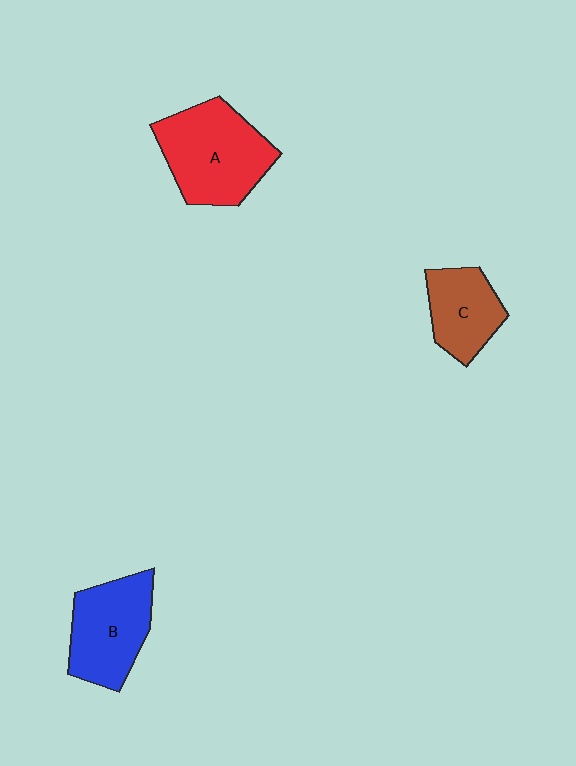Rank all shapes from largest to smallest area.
From largest to smallest: A (red), B (blue), C (brown).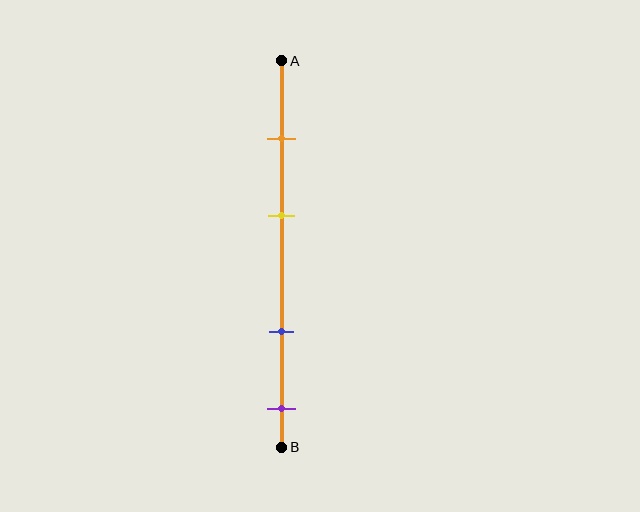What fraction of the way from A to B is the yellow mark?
The yellow mark is approximately 40% (0.4) of the way from A to B.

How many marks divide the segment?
There are 4 marks dividing the segment.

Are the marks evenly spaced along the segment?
No, the marks are not evenly spaced.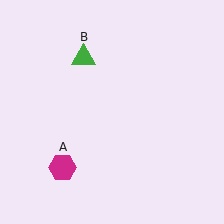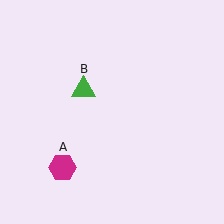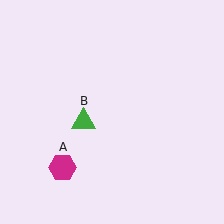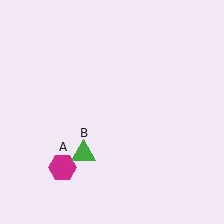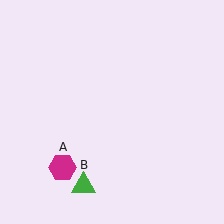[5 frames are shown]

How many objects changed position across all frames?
1 object changed position: green triangle (object B).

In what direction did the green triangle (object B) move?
The green triangle (object B) moved down.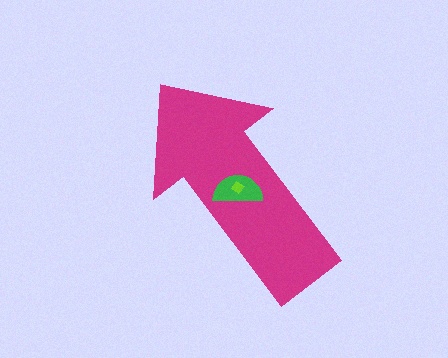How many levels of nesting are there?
3.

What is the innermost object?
The lime diamond.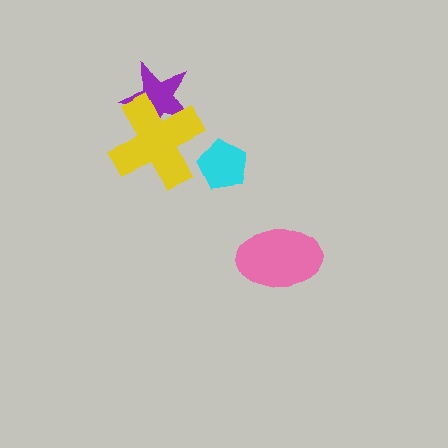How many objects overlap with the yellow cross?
1 object overlaps with the yellow cross.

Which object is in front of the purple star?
The yellow cross is in front of the purple star.